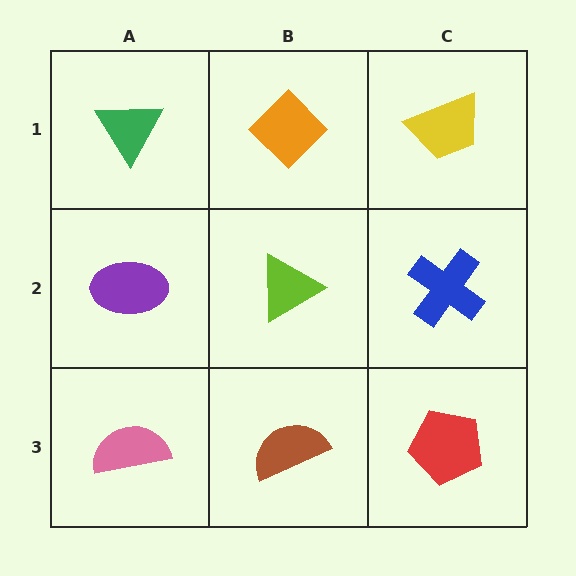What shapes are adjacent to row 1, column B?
A lime triangle (row 2, column B), a green triangle (row 1, column A), a yellow trapezoid (row 1, column C).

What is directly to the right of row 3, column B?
A red pentagon.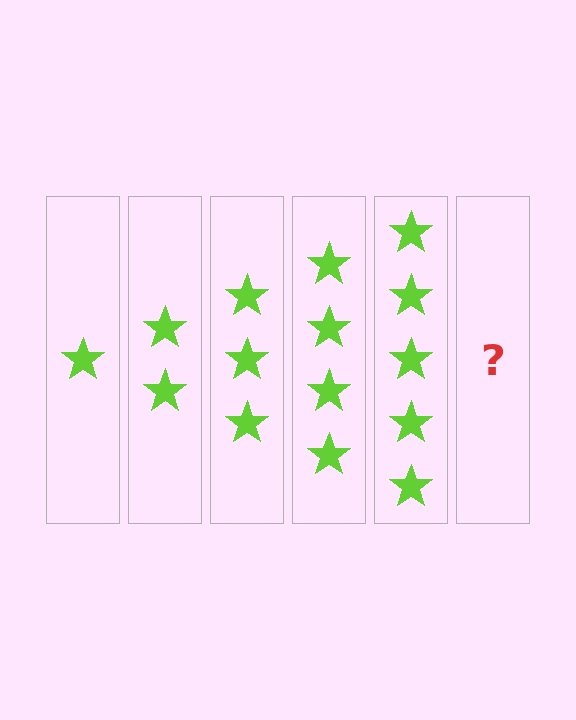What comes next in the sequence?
The next element should be 6 stars.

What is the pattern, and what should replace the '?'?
The pattern is that each step adds one more star. The '?' should be 6 stars.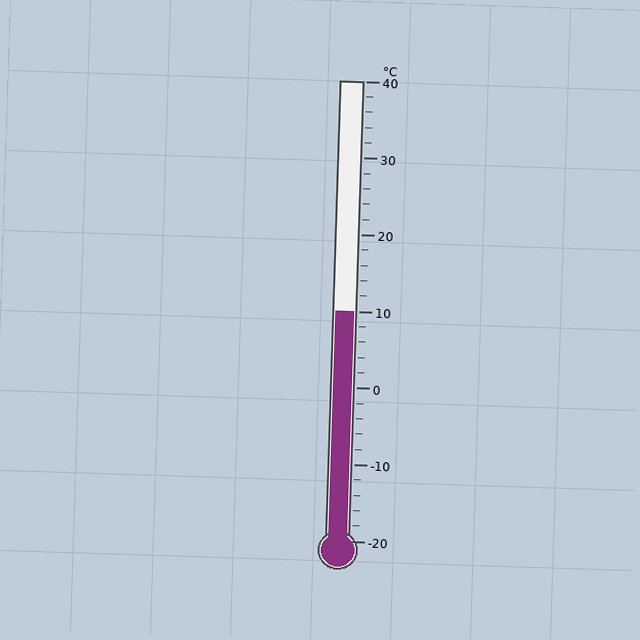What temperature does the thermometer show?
The thermometer shows approximately 10°C.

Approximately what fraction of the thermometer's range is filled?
The thermometer is filled to approximately 50% of its range.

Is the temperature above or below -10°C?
The temperature is above -10°C.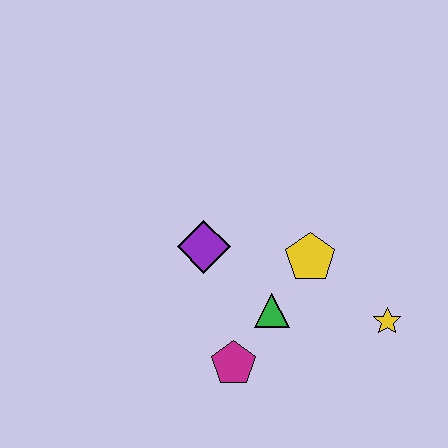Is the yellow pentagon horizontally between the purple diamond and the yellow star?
Yes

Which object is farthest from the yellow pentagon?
The magenta pentagon is farthest from the yellow pentagon.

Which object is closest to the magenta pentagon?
The green triangle is closest to the magenta pentagon.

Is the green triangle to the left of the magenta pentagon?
No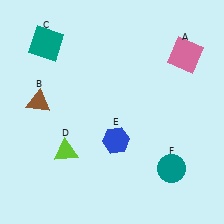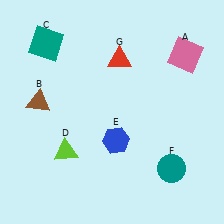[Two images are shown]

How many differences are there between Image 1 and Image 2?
There is 1 difference between the two images.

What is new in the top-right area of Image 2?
A red triangle (G) was added in the top-right area of Image 2.